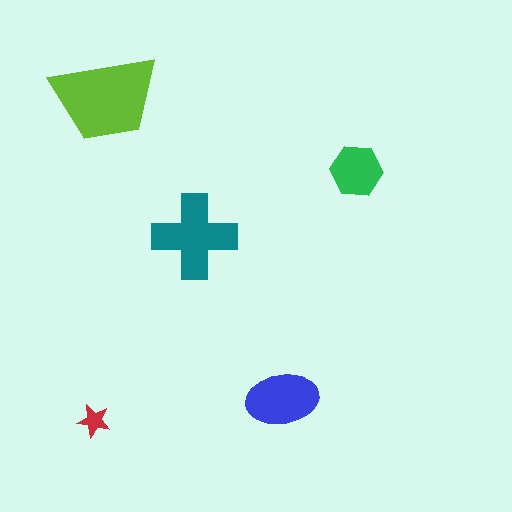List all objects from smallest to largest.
The red star, the green hexagon, the blue ellipse, the teal cross, the lime trapezoid.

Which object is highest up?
The lime trapezoid is topmost.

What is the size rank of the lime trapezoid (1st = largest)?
1st.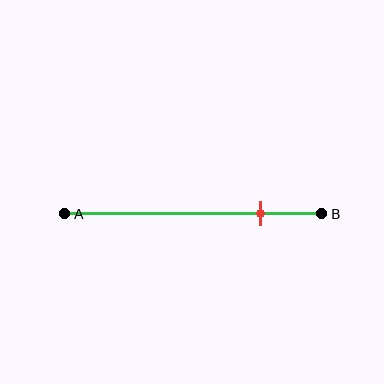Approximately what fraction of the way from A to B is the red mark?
The red mark is approximately 75% of the way from A to B.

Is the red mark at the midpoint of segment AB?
No, the mark is at about 75% from A, not at the 50% midpoint.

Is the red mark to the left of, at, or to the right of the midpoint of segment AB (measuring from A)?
The red mark is to the right of the midpoint of segment AB.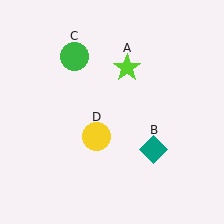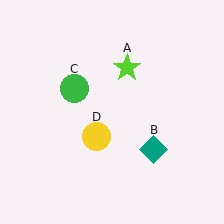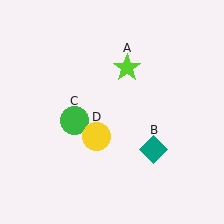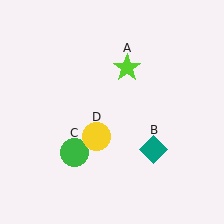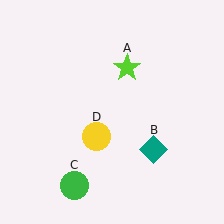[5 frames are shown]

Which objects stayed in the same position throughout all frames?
Lime star (object A) and teal diamond (object B) and yellow circle (object D) remained stationary.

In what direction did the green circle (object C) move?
The green circle (object C) moved down.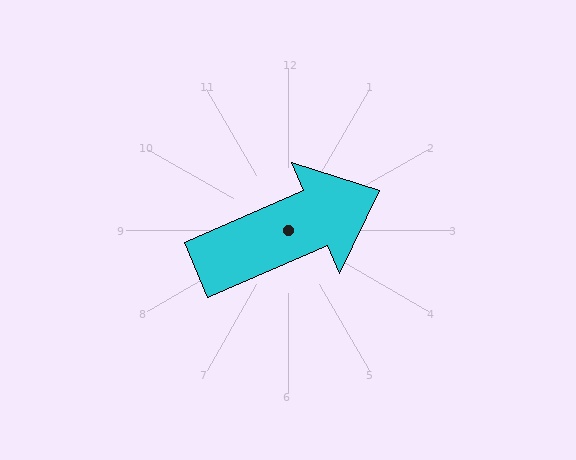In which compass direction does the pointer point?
Northeast.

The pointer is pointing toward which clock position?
Roughly 2 o'clock.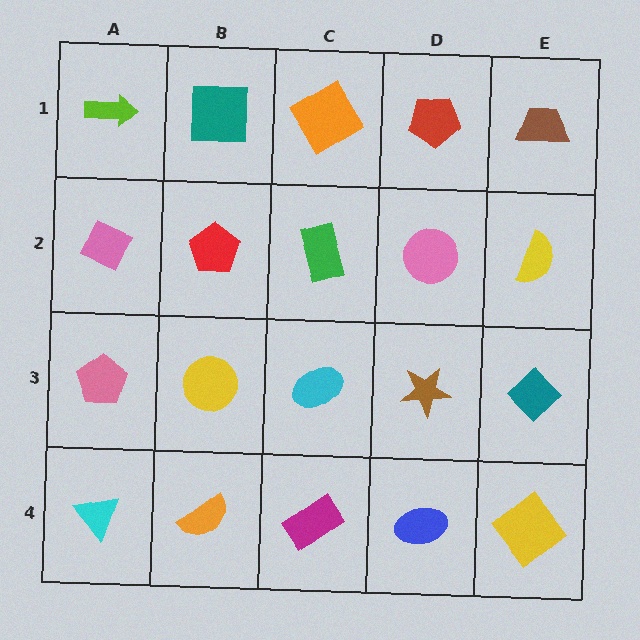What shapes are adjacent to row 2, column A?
A lime arrow (row 1, column A), a pink pentagon (row 3, column A), a red pentagon (row 2, column B).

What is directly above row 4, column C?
A cyan ellipse.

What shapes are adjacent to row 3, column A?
A pink diamond (row 2, column A), a cyan triangle (row 4, column A), a yellow circle (row 3, column B).